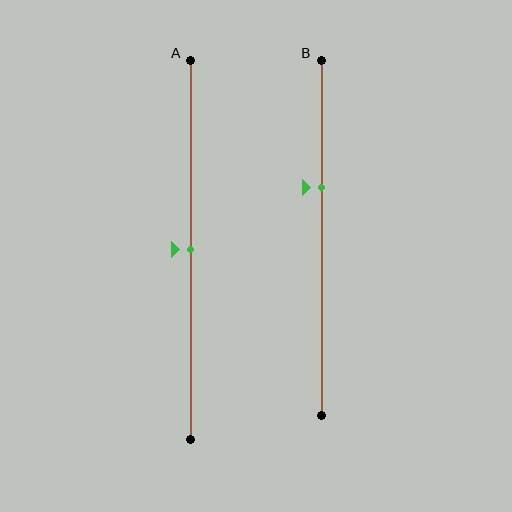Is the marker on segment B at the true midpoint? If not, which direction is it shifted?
No, the marker on segment B is shifted upward by about 14% of the segment length.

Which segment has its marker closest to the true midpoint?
Segment A has its marker closest to the true midpoint.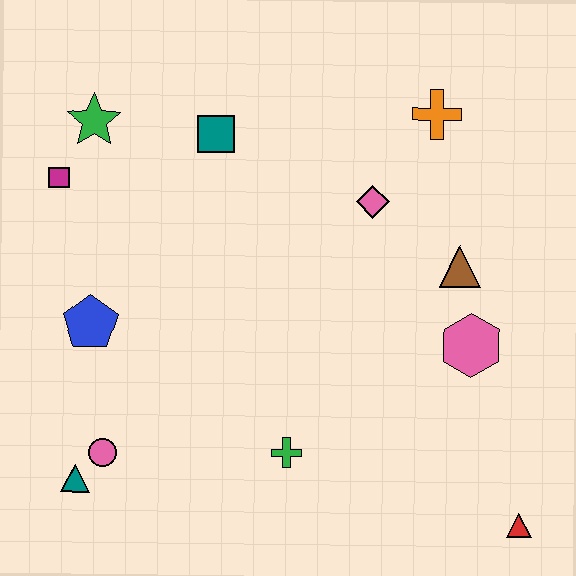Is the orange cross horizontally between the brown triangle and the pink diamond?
Yes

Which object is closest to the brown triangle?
The pink hexagon is closest to the brown triangle.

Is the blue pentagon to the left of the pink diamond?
Yes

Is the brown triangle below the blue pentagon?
No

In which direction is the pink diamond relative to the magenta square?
The pink diamond is to the right of the magenta square.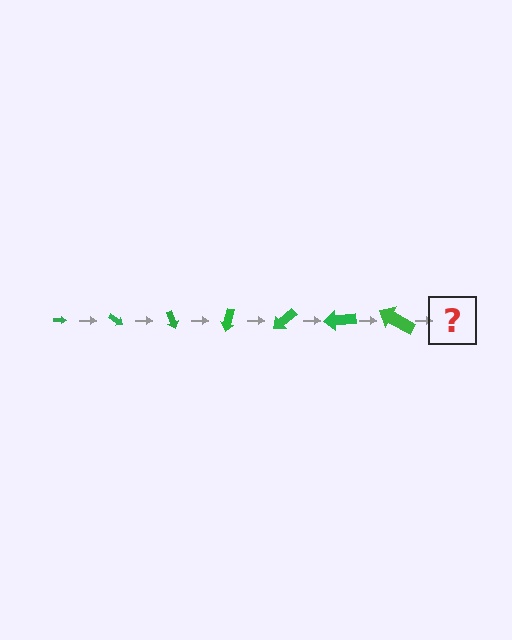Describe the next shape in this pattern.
It should be an arrow, larger than the previous one and rotated 245 degrees from the start.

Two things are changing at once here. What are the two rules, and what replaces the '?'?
The two rules are that the arrow grows larger each step and it rotates 35 degrees each step. The '?' should be an arrow, larger than the previous one and rotated 245 degrees from the start.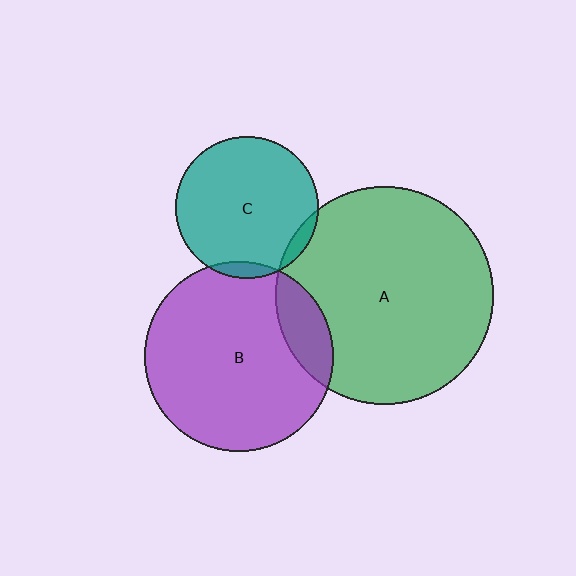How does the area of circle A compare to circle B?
Approximately 1.3 times.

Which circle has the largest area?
Circle A (green).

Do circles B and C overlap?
Yes.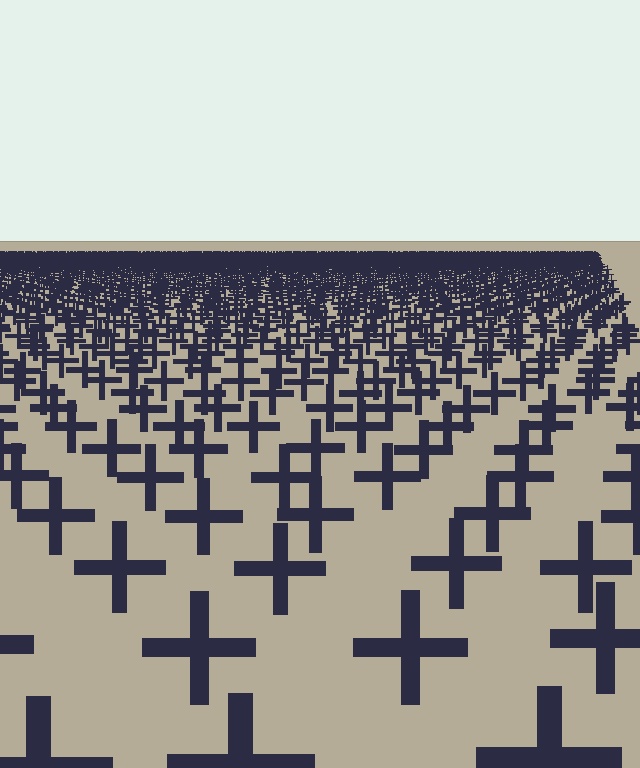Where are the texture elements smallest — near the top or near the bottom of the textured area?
Near the top.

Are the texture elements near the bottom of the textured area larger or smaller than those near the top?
Larger. Near the bottom, elements are closer to the viewer and appear at a bigger on-screen size.